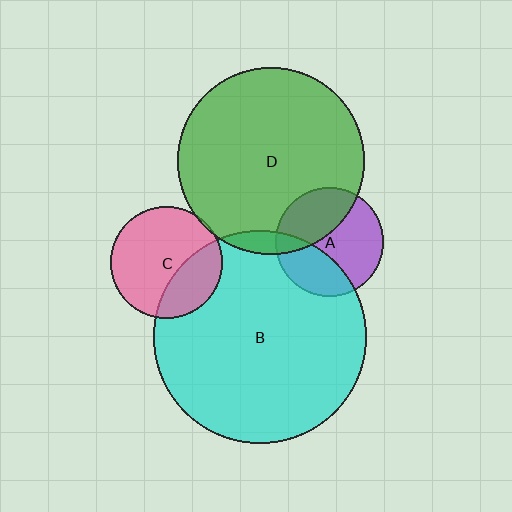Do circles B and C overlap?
Yes.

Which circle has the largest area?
Circle B (cyan).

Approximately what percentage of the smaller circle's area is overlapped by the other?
Approximately 30%.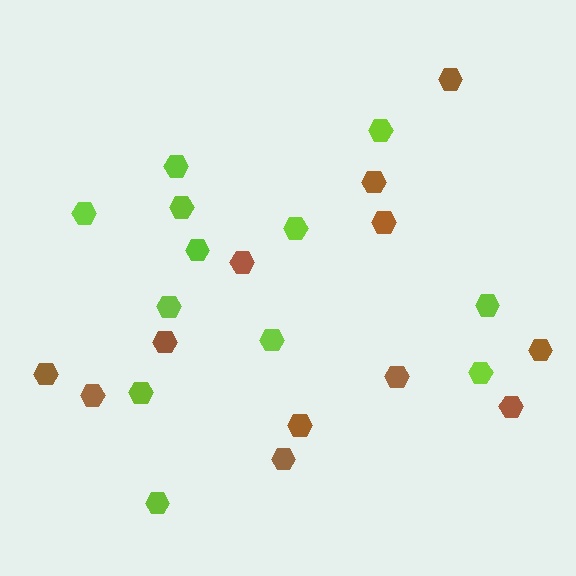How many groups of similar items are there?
There are 2 groups: one group of brown hexagons (12) and one group of lime hexagons (12).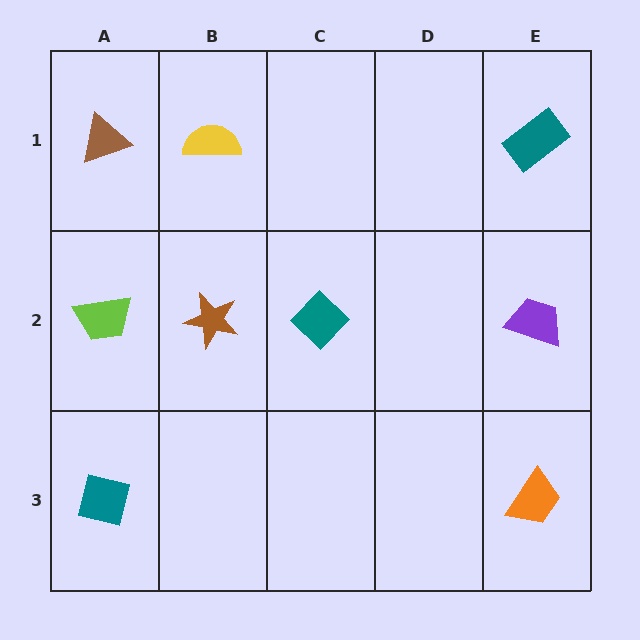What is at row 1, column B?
A yellow semicircle.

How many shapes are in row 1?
3 shapes.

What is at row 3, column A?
A teal square.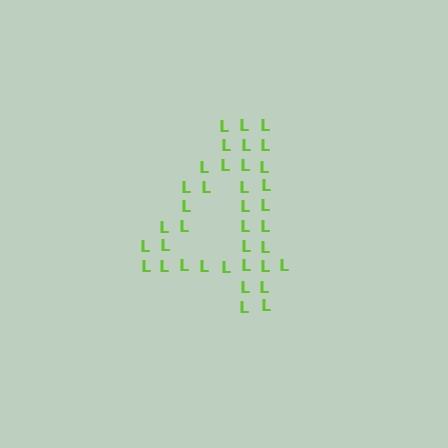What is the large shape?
The large shape is the digit 4.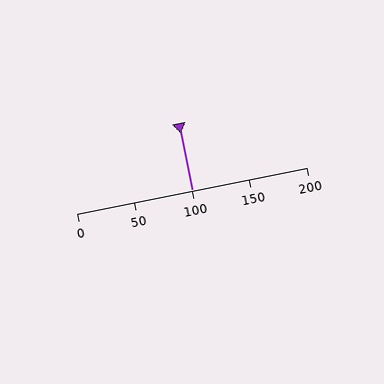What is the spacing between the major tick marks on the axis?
The major ticks are spaced 50 apart.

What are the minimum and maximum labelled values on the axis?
The axis runs from 0 to 200.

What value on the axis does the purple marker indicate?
The marker indicates approximately 100.